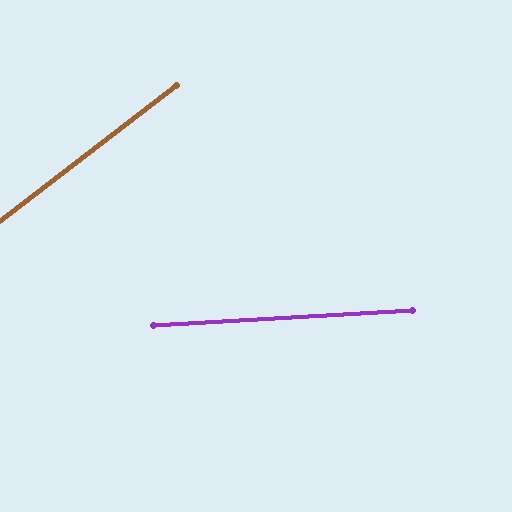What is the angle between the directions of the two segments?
Approximately 34 degrees.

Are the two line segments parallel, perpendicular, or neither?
Neither parallel nor perpendicular — they differ by about 34°.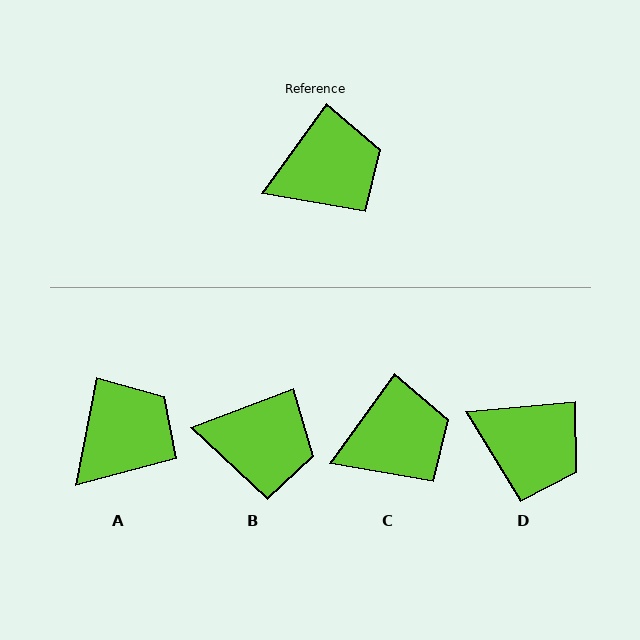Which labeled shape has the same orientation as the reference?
C.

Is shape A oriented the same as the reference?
No, it is off by about 25 degrees.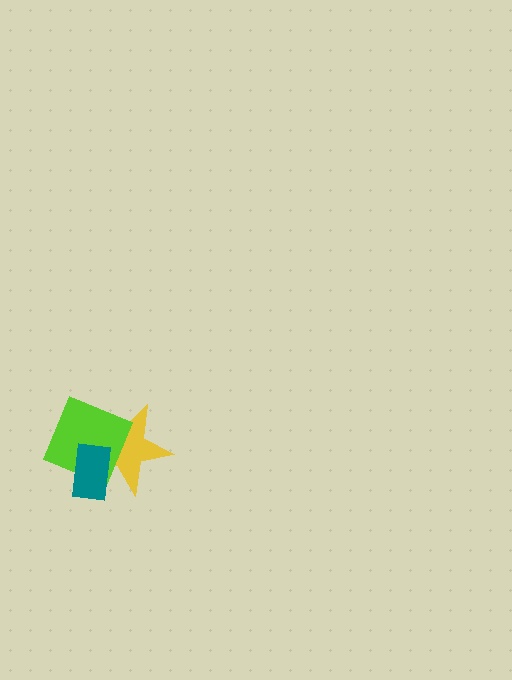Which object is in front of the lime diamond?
The teal rectangle is in front of the lime diamond.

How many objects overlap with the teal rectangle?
2 objects overlap with the teal rectangle.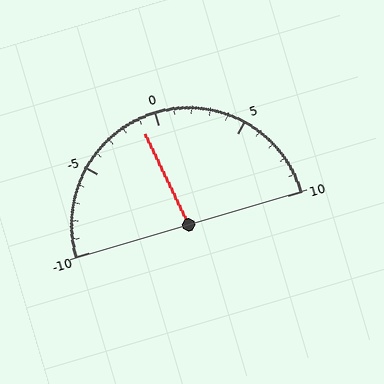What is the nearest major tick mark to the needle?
The nearest major tick mark is 0.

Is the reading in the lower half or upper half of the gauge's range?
The reading is in the lower half of the range (-10 to 10).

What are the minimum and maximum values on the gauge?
The gauge ranges from -10 to 10.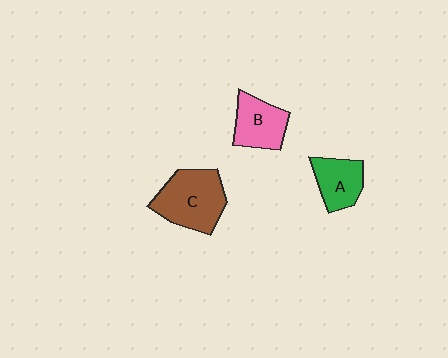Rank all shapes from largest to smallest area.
From largest to smallest: C (brown), B (pink), A (green).